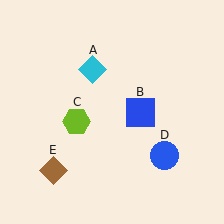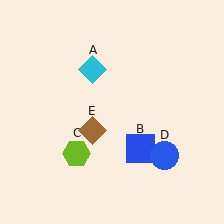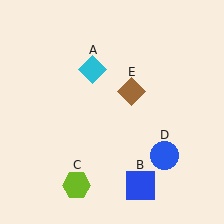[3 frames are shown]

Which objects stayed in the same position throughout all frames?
Cyan diamond (object A) and blue circle (object D) remained stationary.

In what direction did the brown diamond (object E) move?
The brown diamond (object E) moved up and to the right.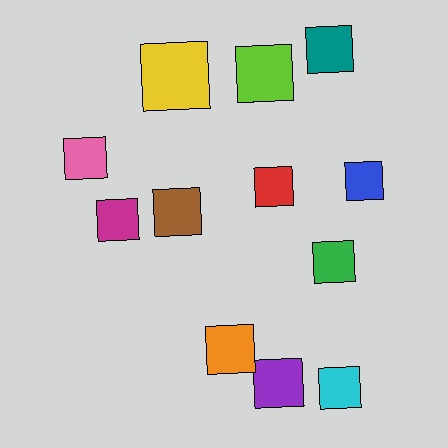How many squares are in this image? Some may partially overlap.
There are 12 squares.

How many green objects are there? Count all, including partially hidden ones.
There is 1 green object.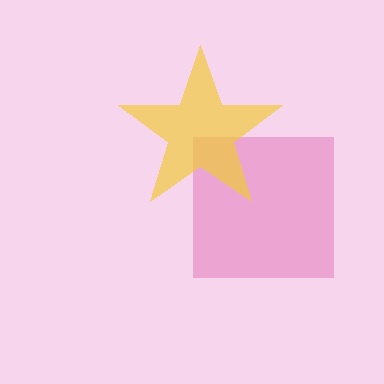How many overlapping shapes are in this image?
There are 2 overlapping shapes in the image.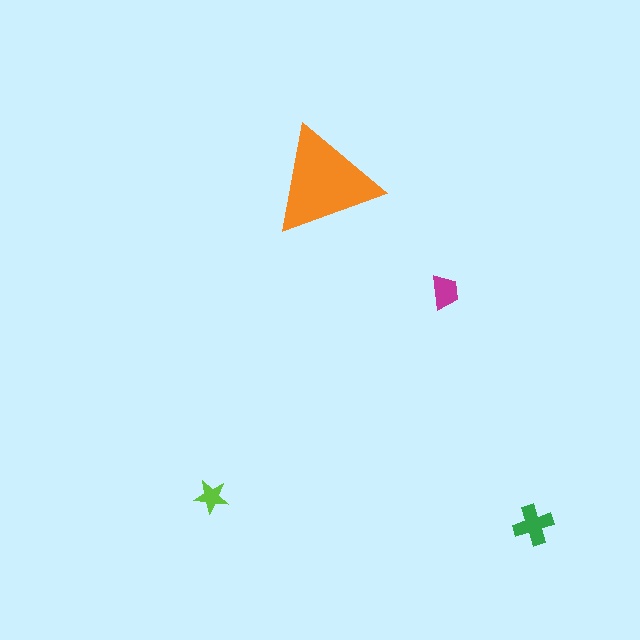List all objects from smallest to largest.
The lime star, the magenta trapezoid, the green cross, the orange triangle.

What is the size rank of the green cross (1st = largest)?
2nd.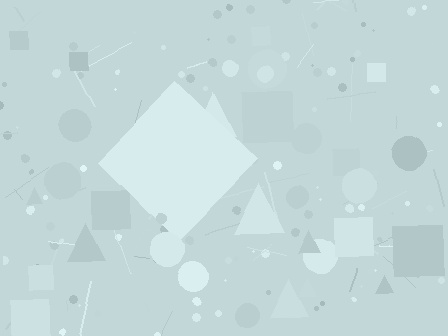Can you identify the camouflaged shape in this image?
The camouflaged shape is a diamond.